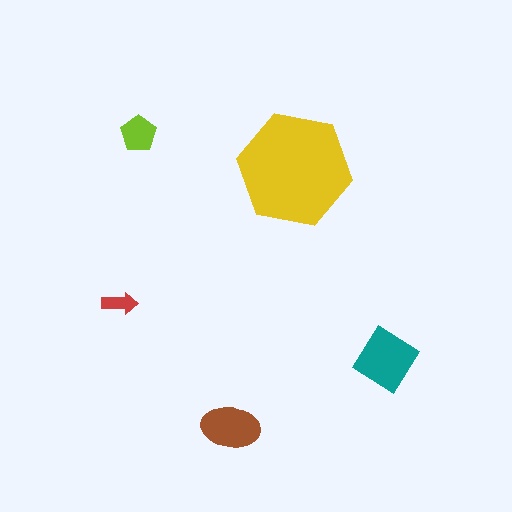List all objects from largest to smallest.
The yellow hexagon, the teal diamond, the brown ellipse, the lime pentagon, the red arrow.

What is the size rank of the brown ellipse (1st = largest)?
3rd.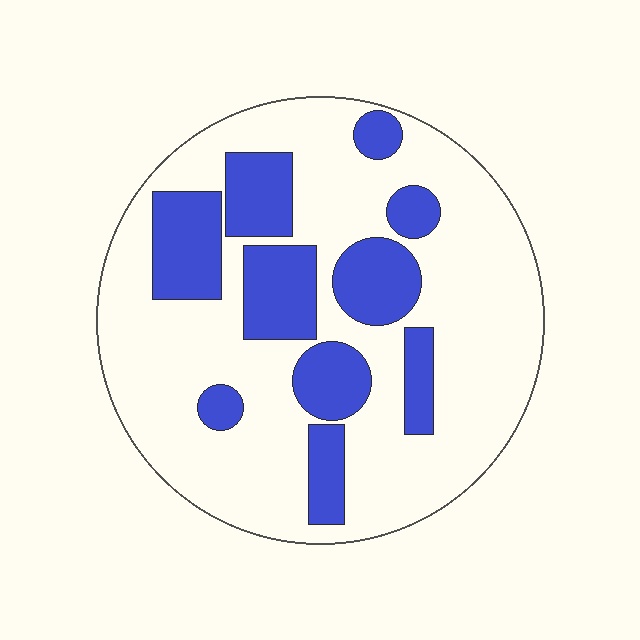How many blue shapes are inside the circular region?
10.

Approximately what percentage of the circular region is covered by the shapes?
Approximately 30%.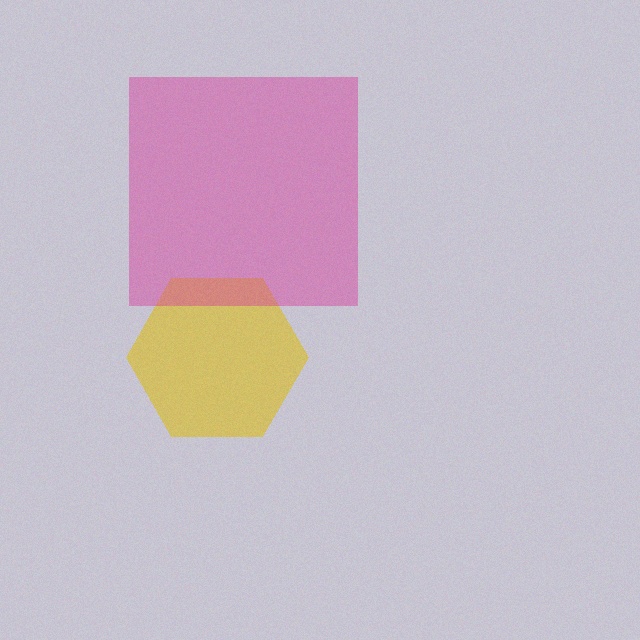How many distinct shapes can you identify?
There are 2 distinct shapes: a yellow hexagon, a magenta square.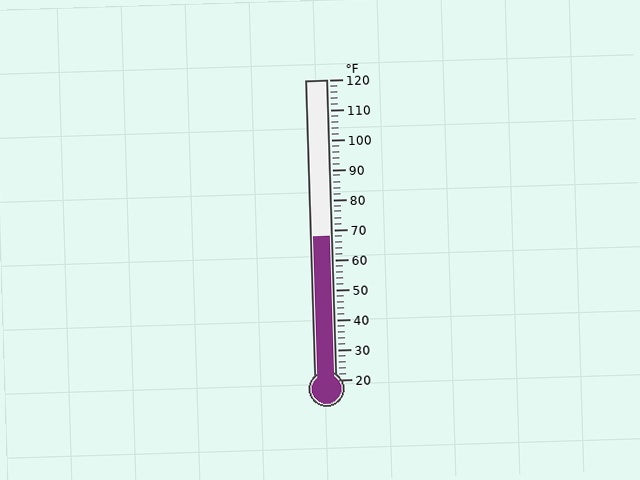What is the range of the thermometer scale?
The thermometer scale ranges from 20°F to 120°F.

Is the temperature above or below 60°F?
The temperature is above 60°F.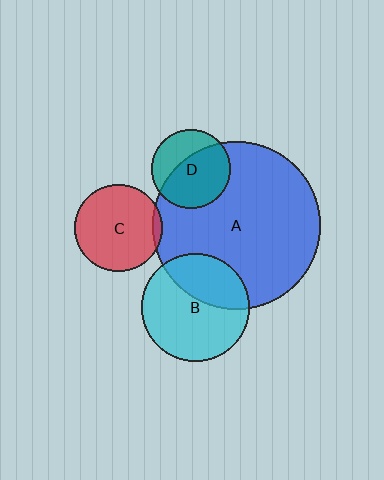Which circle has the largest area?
Circle A (blue).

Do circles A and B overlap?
Yes.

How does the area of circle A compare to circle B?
Approximately 2.4 times.